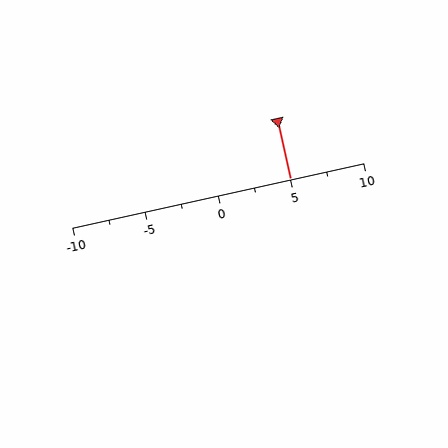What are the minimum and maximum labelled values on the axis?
The axis runs from -10 to 10.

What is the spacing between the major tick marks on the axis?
The major ticks are spaced 5 apart.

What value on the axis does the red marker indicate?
The marker indicates approximately 5.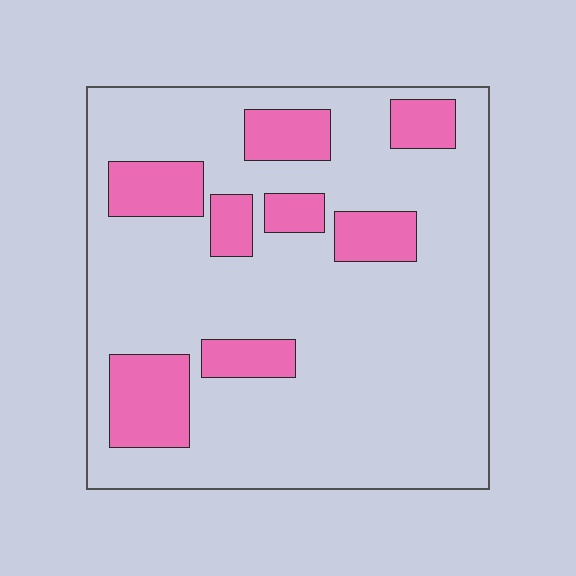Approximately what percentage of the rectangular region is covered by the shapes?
Approximately 20%.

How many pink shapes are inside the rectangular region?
8.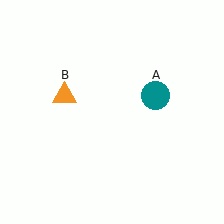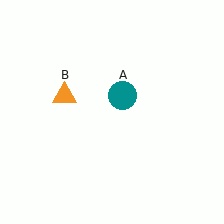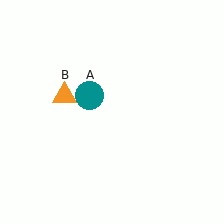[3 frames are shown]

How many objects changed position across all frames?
1 object changed position: teal circle (object A).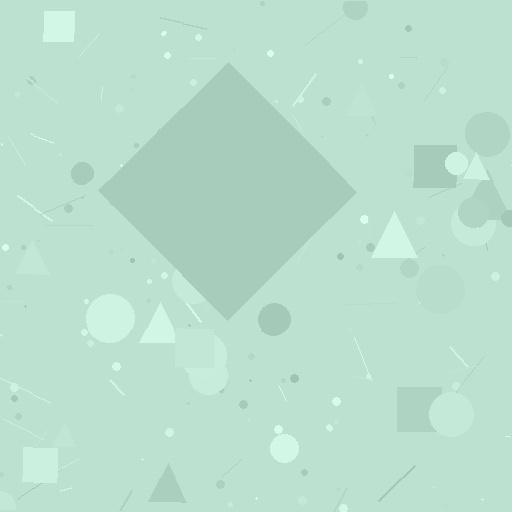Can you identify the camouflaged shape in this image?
The camouflaged shape is a diamond.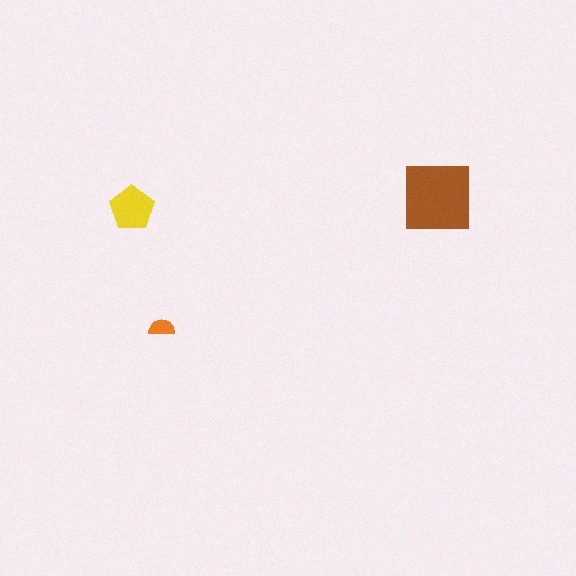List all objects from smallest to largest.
The orange semicircle, the yellow pentagon, the brown square.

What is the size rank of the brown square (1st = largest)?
1st.